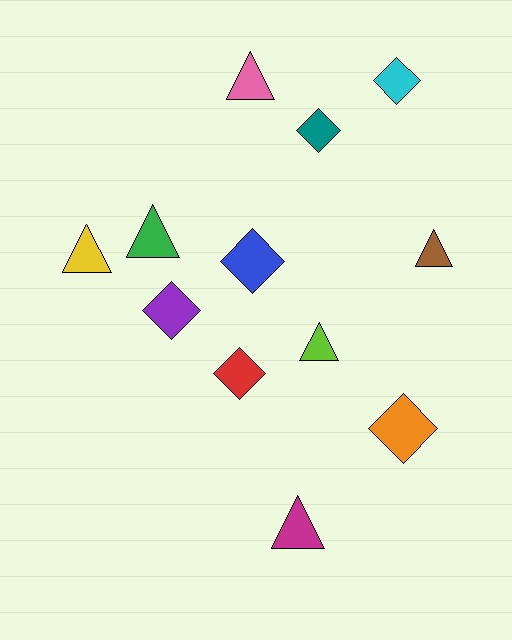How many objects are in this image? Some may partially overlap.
There are 12 objects.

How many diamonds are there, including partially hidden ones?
There are 6 diamonds.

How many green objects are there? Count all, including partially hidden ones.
There is 1 green object.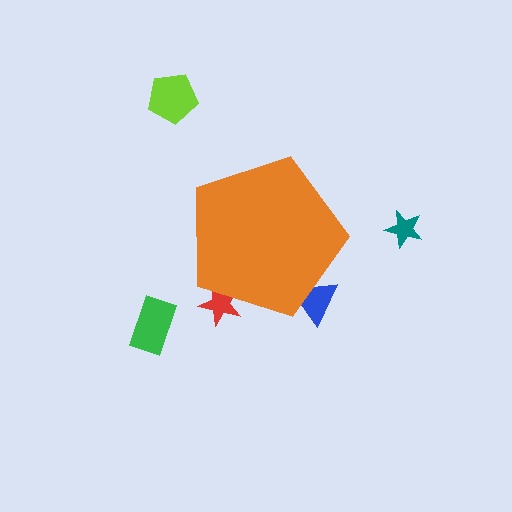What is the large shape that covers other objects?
An orange pentagon.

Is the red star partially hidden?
Yes, the red star is partially hidden behind the orange pentagon.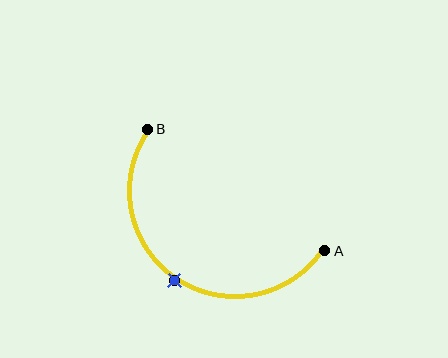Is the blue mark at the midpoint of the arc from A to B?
Yes. The blue mark lies on the arc at equal arc-length from both A and B — it is the arc midpoint.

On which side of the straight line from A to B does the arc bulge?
The arc bulges below and to the left of the straight line connecting A and B.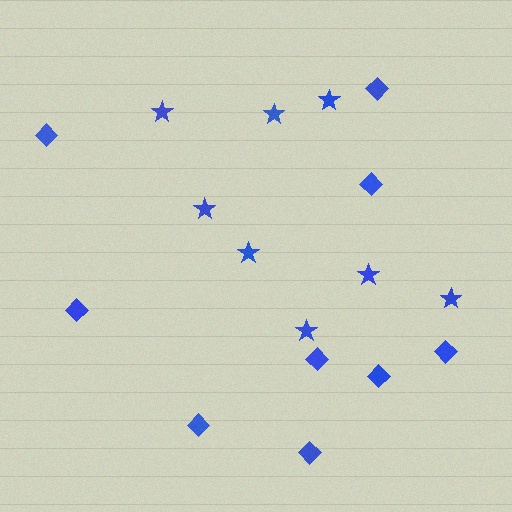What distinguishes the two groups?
There are 2 groups: one group of stars (8) and one group of diamonds (9).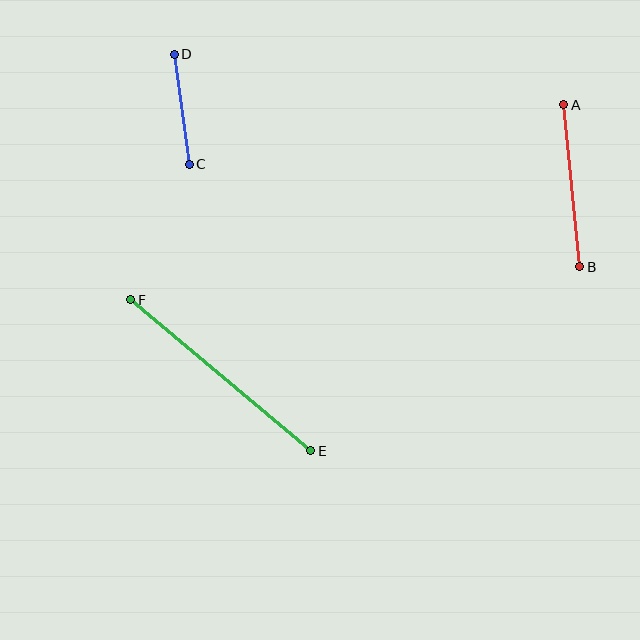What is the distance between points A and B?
The distance is approximately 163 pixels.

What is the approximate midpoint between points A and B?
The midpoint is at approximately (572, 186) pixels.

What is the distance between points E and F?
The distance is approximately 235 pixels.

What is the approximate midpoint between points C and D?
The midpoint is at approximately (182, 109) pixels.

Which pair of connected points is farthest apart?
Points E and F are farthest apart.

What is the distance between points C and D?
The distance is approximately 111 pixels.